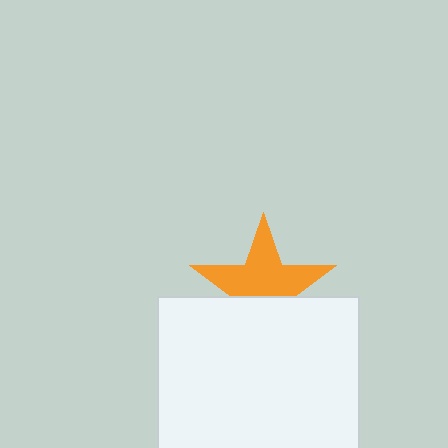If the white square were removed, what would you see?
You would see the complete orange star.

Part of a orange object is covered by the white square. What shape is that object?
It is a star.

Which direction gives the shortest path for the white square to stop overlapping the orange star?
Moving down gives the shortest separation.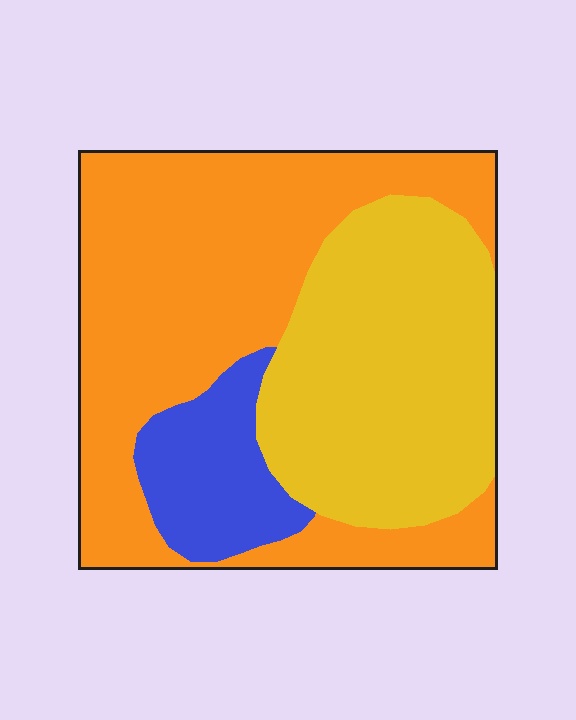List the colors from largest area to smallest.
From largest to smallest: orange, yellow, blue.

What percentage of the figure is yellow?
Yellow covers 37% of the figure.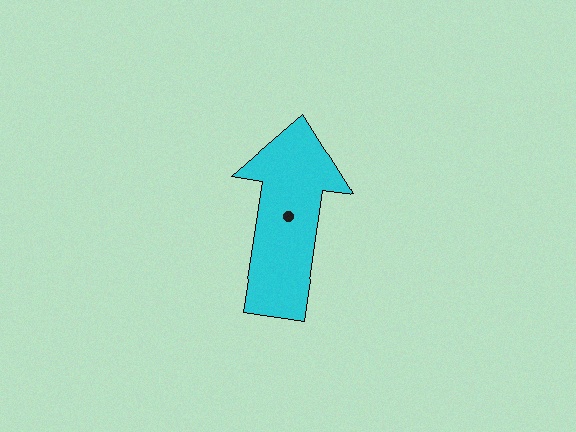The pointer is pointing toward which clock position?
Roughly 12 o'clock.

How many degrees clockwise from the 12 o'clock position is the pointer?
Approximately 9 degrees.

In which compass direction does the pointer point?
North.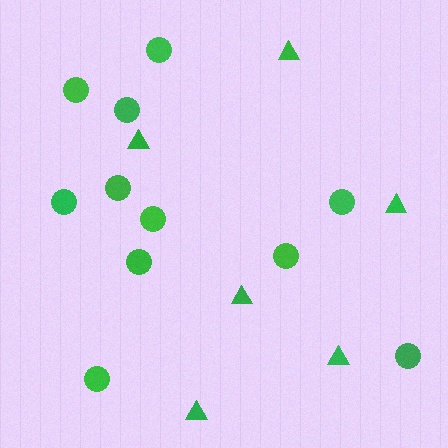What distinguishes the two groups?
There are 2 groups: one group of triangles (6) and one group of circles (11).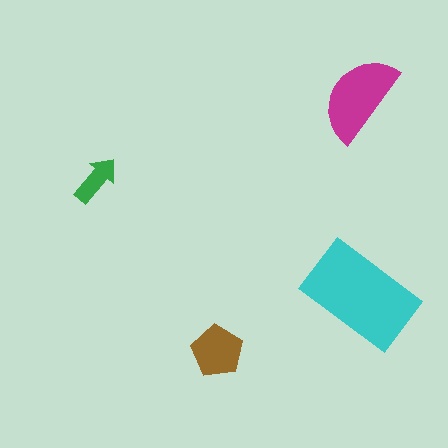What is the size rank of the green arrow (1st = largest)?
4th.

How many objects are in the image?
There are 4 objects in the image.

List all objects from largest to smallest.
The cyan rectangle, the magenta semicircle, the brown pentagon, the green arrow.